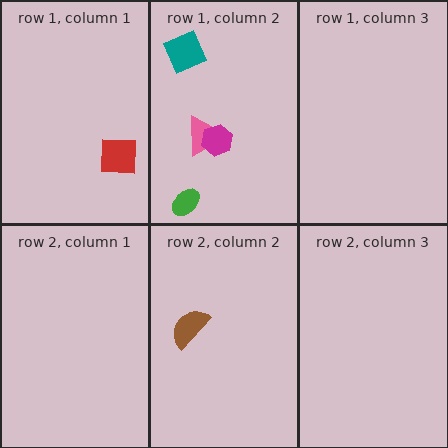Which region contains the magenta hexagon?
The row 1, column 2 region.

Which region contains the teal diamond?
The row 1, column 2 region.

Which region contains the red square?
The row 1, column 1 region.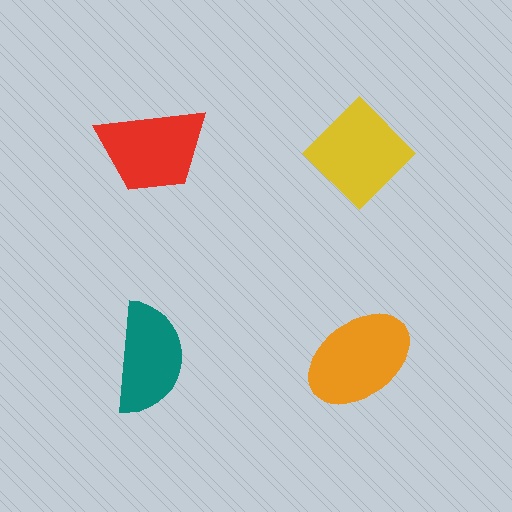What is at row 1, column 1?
A red trapezoid.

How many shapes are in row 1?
2 shapes.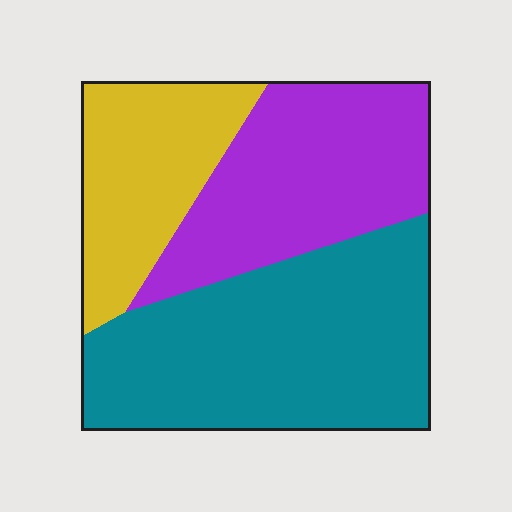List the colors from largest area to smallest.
From largest to smallest: teal, purple, yellow.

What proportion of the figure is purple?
Purple covers about 30% of the figure.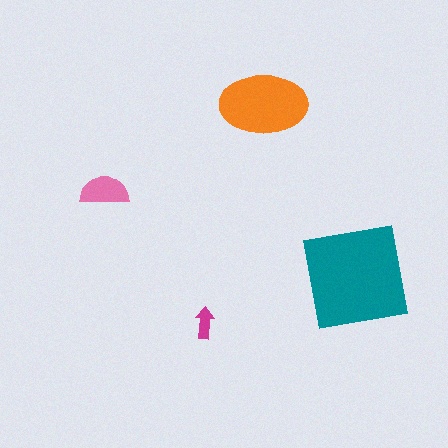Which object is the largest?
The teal square.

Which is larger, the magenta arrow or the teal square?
The teal square.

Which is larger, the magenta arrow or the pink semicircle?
The pink semicircle.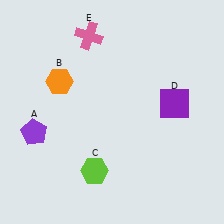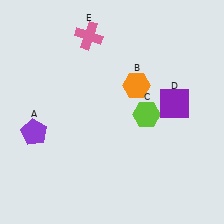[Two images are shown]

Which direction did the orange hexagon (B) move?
The orange hexagon (B) moved right.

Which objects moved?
The objects that moved are: the orange hexagon (B), the lime hexagon (C).